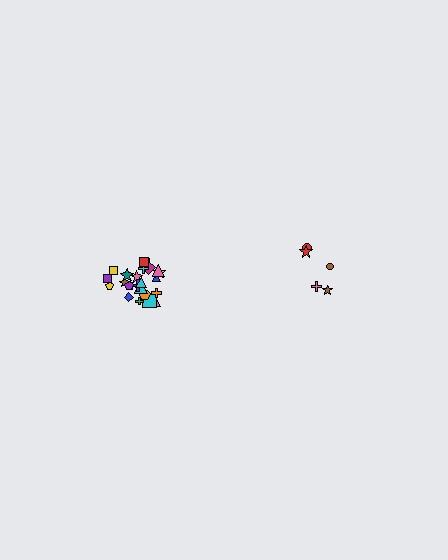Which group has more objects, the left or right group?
The left group.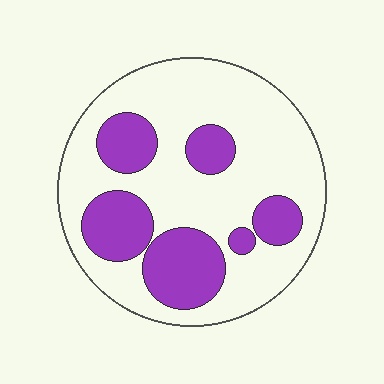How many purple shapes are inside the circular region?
6.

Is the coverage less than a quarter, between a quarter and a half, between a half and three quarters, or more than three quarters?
Between a quarter and a half.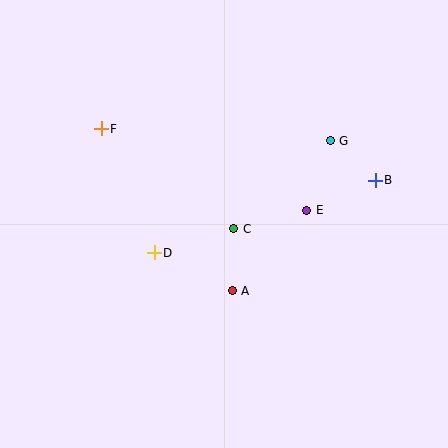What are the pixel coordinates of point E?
Point E is at (307, 210).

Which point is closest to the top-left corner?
Point F is closest to the top-left corner.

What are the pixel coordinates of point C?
Point C is at (234, 229).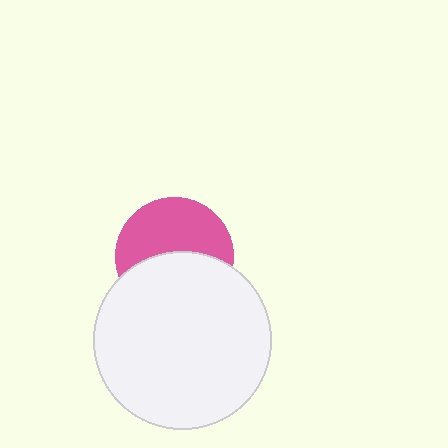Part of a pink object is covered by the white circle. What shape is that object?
It is a circle.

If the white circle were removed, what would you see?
You would see the complete pink circle.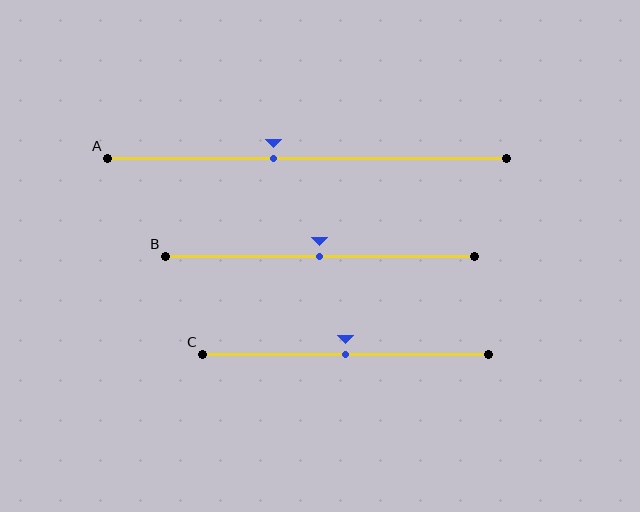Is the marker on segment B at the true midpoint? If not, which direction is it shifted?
Yes, the marker on segment B is at the true midpoint.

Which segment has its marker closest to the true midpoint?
Segment B has its marker closest to the true midpoint.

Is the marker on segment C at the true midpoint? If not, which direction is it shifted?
Yes, the marker on segment C is at the true midpoint.